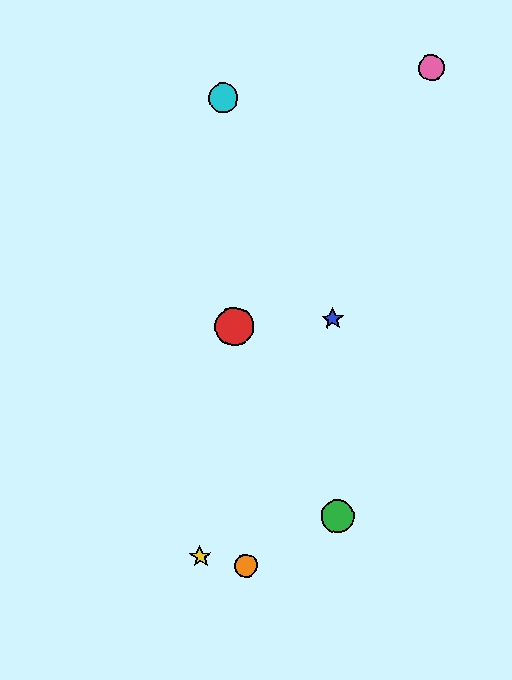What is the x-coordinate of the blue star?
The blue star is at x≈333.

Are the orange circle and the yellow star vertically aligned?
No, the orange circle is at x≈246 and the yellow star is at x≈200.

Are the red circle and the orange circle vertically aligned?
Yes, both are at x≈234.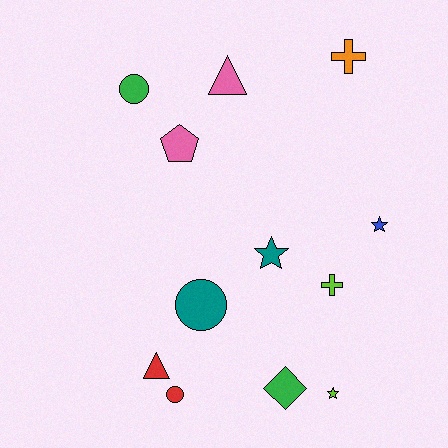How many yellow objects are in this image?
There are no yellow objects.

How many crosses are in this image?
There are 2 crosses.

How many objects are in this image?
There are 12 objects.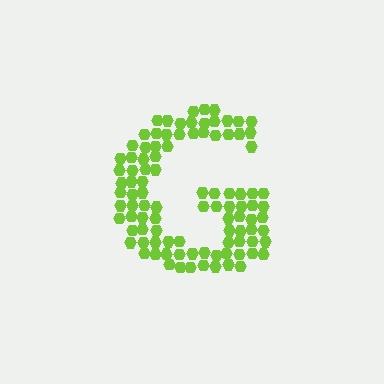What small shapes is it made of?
It is made of small hexagons.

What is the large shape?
The large shape is the letter G.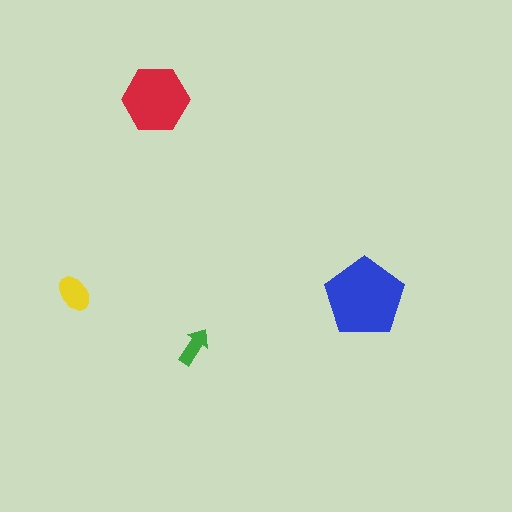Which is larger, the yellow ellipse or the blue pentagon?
The blue pentagon.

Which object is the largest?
The blue pentagon.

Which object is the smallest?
The green arrow.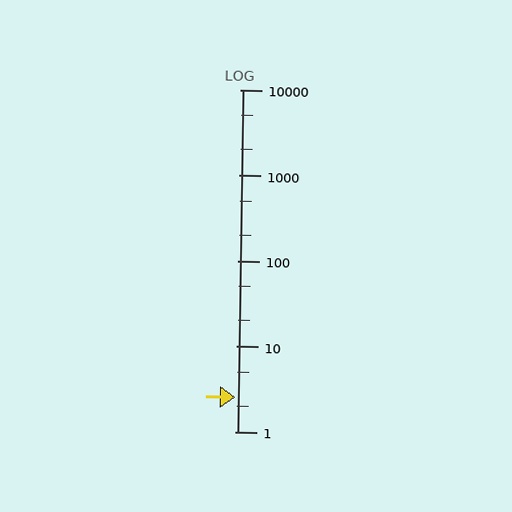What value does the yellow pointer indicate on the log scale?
The pointer indicates approximately 2.5.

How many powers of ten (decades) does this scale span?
The scale spans 4 decades, from 1 to 10000.